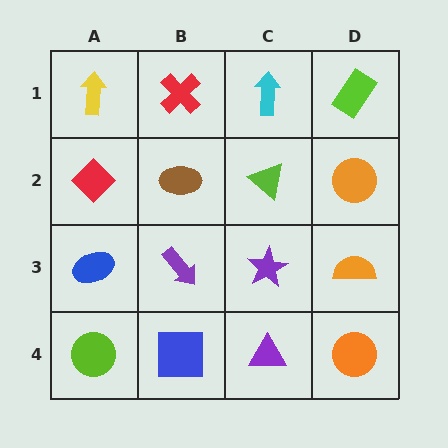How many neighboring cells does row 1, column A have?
2.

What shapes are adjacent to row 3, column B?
A brown ellipse (row 2, column B), a blue square (row 4, column B), a blue ellipse (row 3, column A), a purple star (row 3, column C).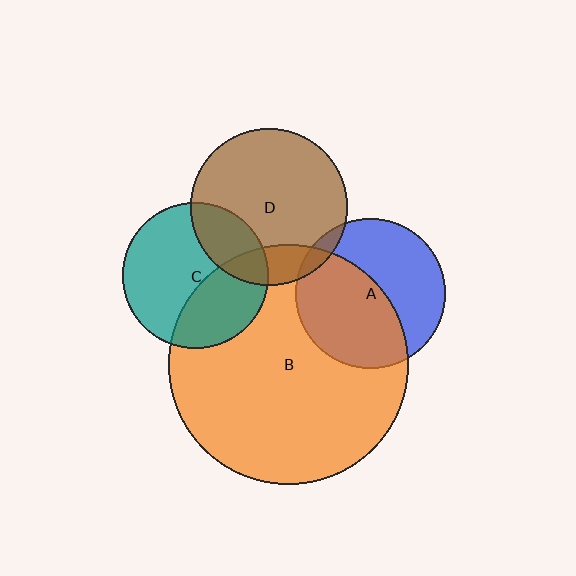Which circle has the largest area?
Circle B (orange).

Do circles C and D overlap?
Yes.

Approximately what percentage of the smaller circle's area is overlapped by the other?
Approximately 25%.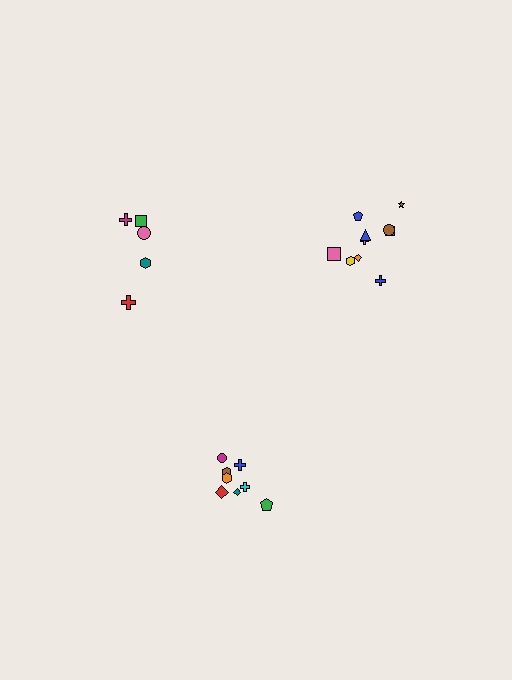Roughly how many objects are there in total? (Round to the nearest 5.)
Roughly 25 objects in total.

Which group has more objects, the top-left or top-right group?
The top-right group.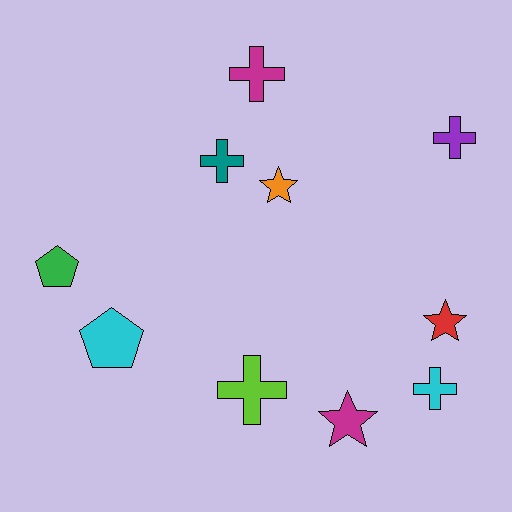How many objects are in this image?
There are 10 objects.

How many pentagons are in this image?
There are 2 pentagons.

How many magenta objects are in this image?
There are 2 magenta objects.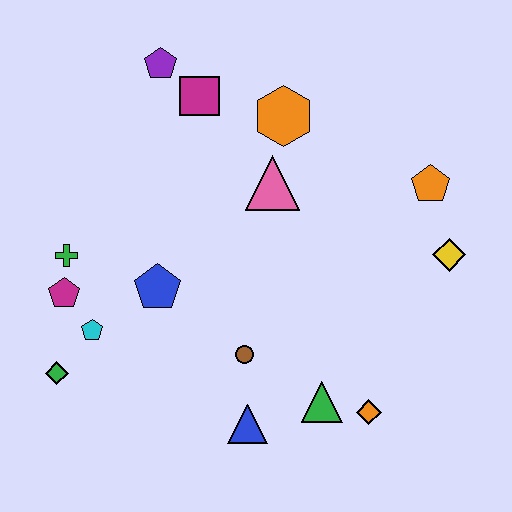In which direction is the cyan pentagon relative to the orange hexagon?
The cyan pentagon is below the orange hexagon.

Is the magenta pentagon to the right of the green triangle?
No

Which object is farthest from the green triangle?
The purple pentagon is farthest from the green triangle.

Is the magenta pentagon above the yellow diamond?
No